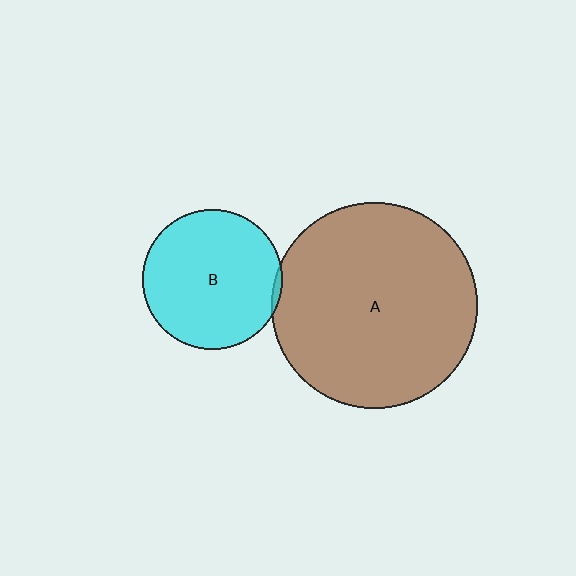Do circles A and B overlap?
Yes.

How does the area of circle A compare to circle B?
Approximately 2.2 times.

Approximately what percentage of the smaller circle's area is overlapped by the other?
Approximately 5%.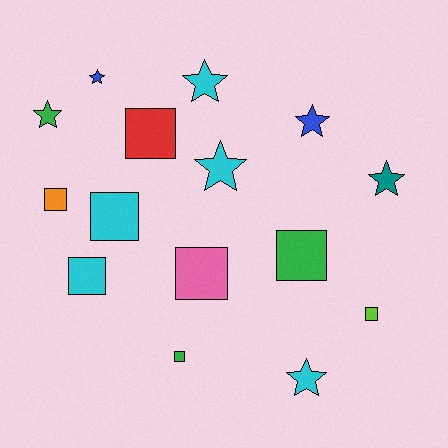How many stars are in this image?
There are 7 stars.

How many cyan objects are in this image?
There are 5 cyan objects.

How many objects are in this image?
There are 15 objects.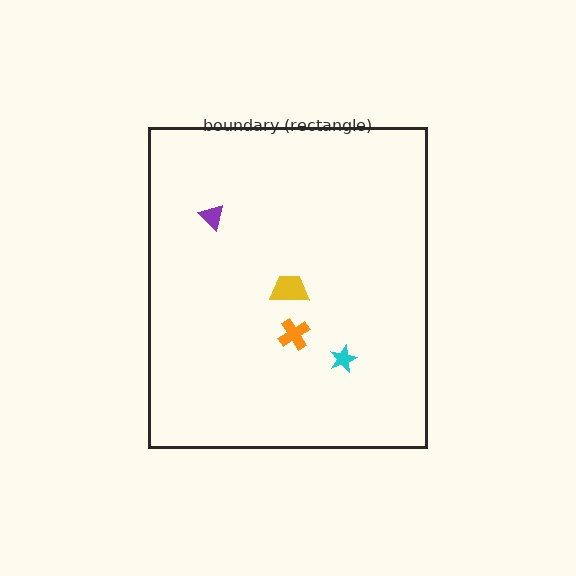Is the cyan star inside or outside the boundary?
Inside.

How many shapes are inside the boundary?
4 inside, 0 outside.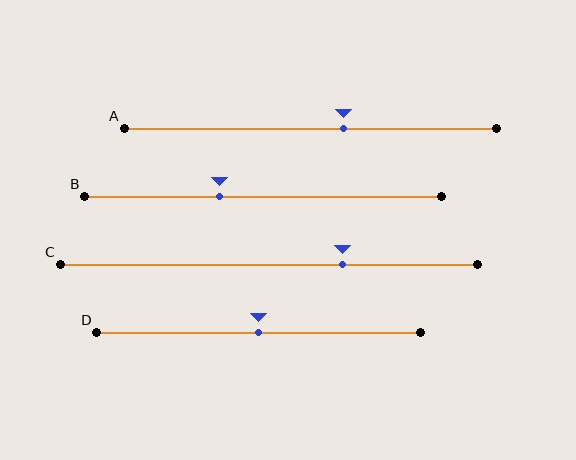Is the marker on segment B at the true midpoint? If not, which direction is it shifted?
No, the marker on segment B is shifted to the left by about 12% of the segment length.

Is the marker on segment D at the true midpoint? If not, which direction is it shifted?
Yes, the marker on segment D is at the true midpoint.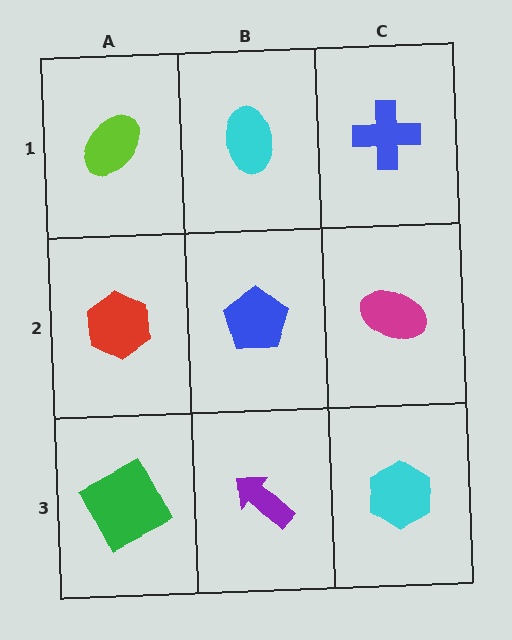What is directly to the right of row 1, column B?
A blue cross.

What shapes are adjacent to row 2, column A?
A lime ellipse (row 1, column A), a green square (row 3, column A), a blue pentagon (row 2, column B).